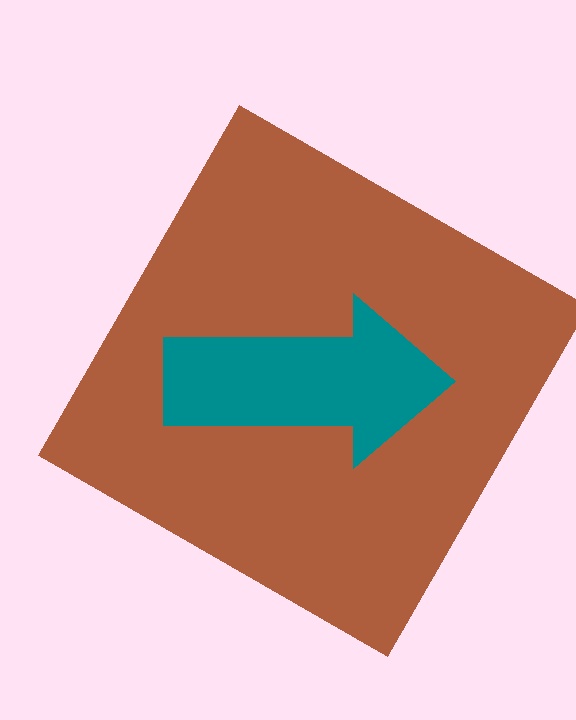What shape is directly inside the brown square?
The teal arrow.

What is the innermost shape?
The teal arrow.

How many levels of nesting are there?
2.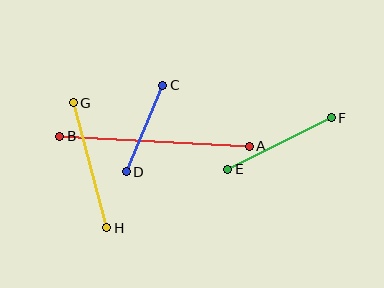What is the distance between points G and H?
The distance is approximately 129 pixels.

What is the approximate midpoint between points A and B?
The midpoint is at approximately (155, 141) pixels.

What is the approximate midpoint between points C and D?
The midpoint is at approximately (145, 128) pixels.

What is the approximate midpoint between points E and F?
The midpoint is at approximately (280, 144) pixels.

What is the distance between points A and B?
The distance is approximately 190 pixels.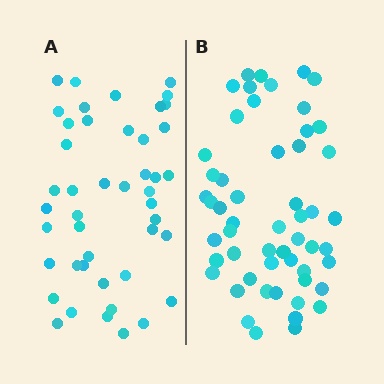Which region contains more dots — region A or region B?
Region B (the right region) has more dots.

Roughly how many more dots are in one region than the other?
Region B has roughly 8 or so more dots than region A.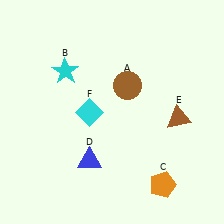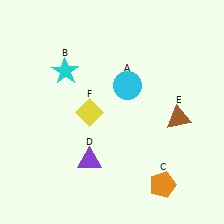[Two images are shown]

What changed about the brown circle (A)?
In Image 1, A is brown. In Image 2, it changed to cyan.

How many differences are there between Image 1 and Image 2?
There are 3 differences between the two images.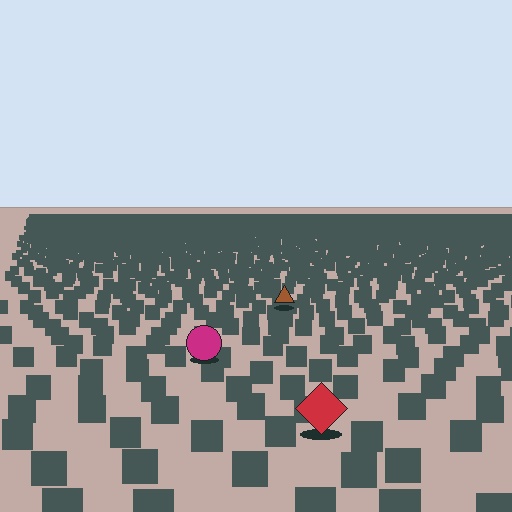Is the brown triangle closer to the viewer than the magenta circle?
No. The magenta circle is closer — you can tell from the texture gradient: the ground texture is coarser near it.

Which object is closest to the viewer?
The red diamond is closest. The texture marks near it are larger and more spread out.